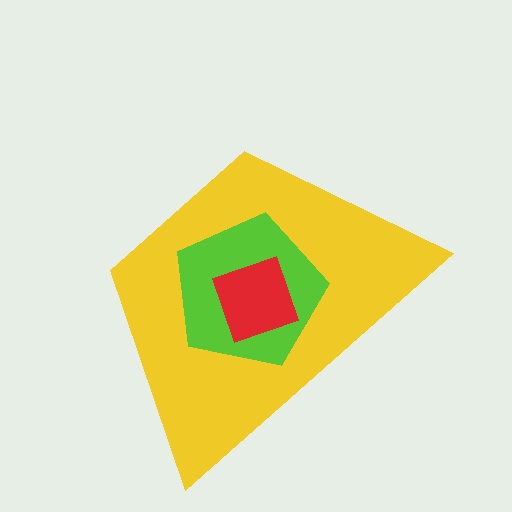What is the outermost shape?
The yellow trapezoid.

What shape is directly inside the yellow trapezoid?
The lime pentagon.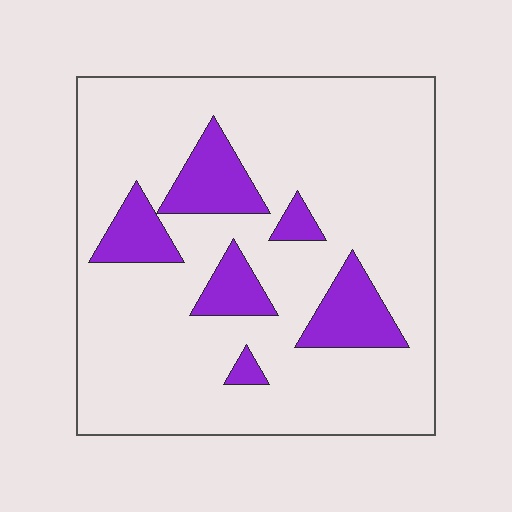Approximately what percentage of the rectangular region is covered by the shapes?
Approximately 15%.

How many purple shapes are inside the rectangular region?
6.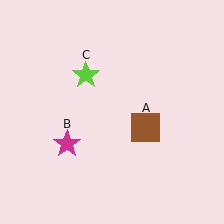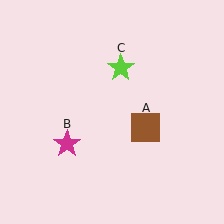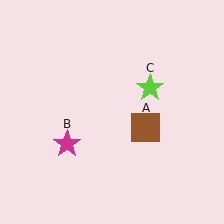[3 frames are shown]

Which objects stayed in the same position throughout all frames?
Brown square (object A) and magenta star (object B) remained stationary.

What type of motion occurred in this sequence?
The lime star (object C) rotated clockwise around the center of the scene.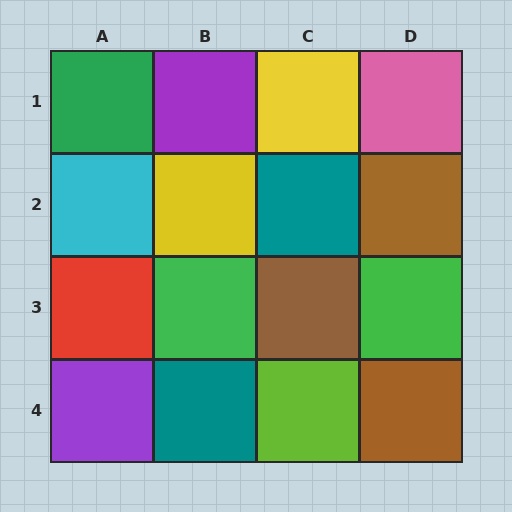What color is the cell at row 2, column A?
Cyan.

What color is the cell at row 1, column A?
Green.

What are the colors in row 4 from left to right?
Purple, teal, lime, brown.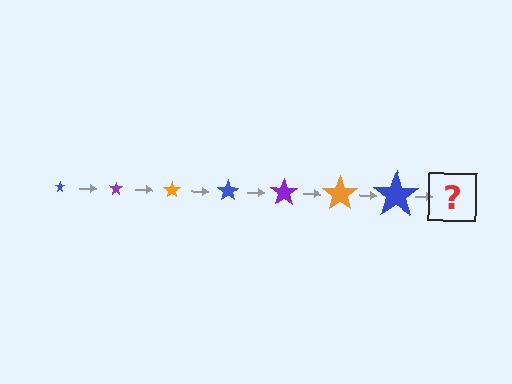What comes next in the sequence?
The next element should be a purple star, larger than the previous one.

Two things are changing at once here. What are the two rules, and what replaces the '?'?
The two rules are that the star grows larger each step and the color cycles through blue, purple, and orange. The '?' should be a purple star, larger than the previous one.